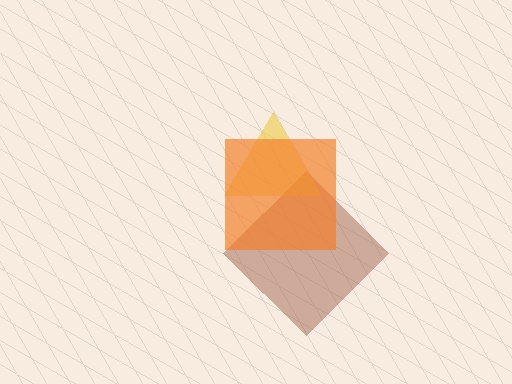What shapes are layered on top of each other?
The layered shapes are: a brown diamond, a yellow triangle, an orange square.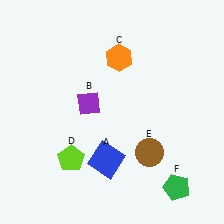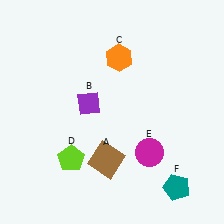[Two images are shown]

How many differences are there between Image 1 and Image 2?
There are 3 differences between the two images.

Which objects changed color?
A changed from blue to brown. E changed from brown to magenta. F changed from green to teal.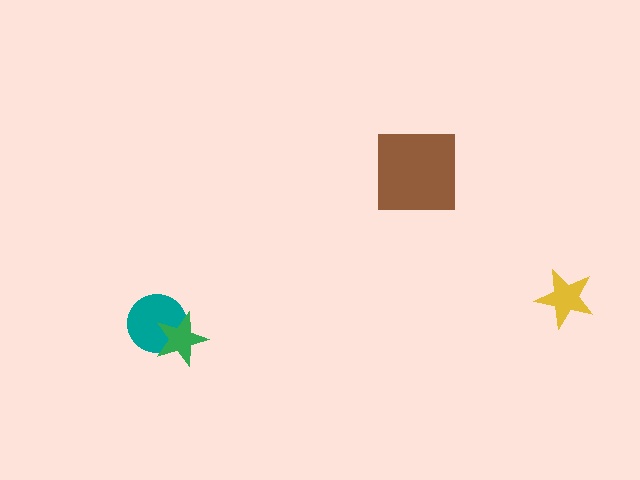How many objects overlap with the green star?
1 object overlaps with the green star.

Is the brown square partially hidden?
No, no other shape covers it.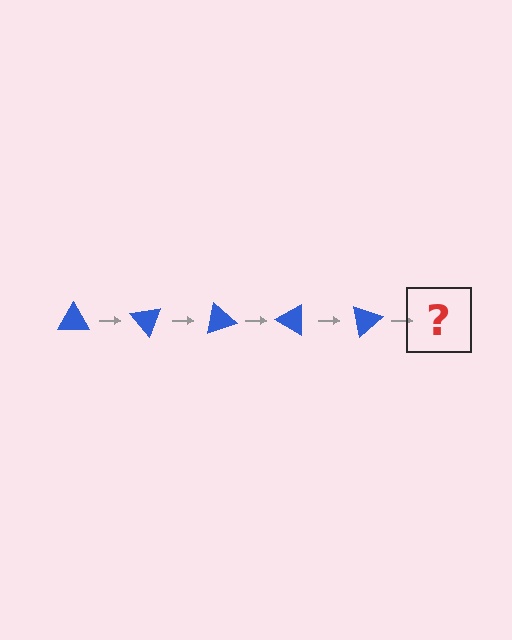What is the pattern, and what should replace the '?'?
The pattern is that the triangle rotates 50 degrees each step. The '?' should be a blue triangle rotated 250 degrees.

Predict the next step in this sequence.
The next step is a blue triangle rotated 250 degrees.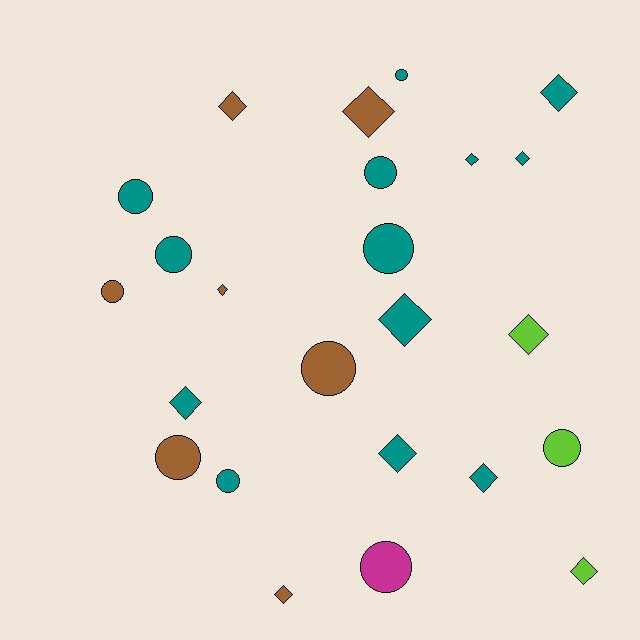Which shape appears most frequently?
Diamond, with 13 objects.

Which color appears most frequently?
Teal, with 13 objects.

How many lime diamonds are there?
There are 2 lime diamonds.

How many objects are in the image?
There are 24 objects.